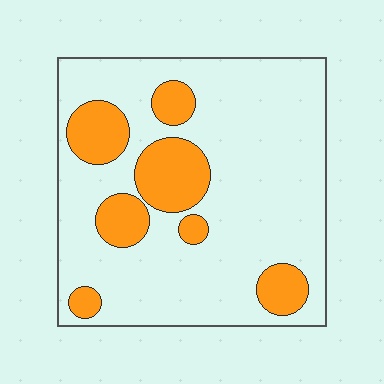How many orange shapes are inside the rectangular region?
7.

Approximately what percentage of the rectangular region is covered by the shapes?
Approximately 20%.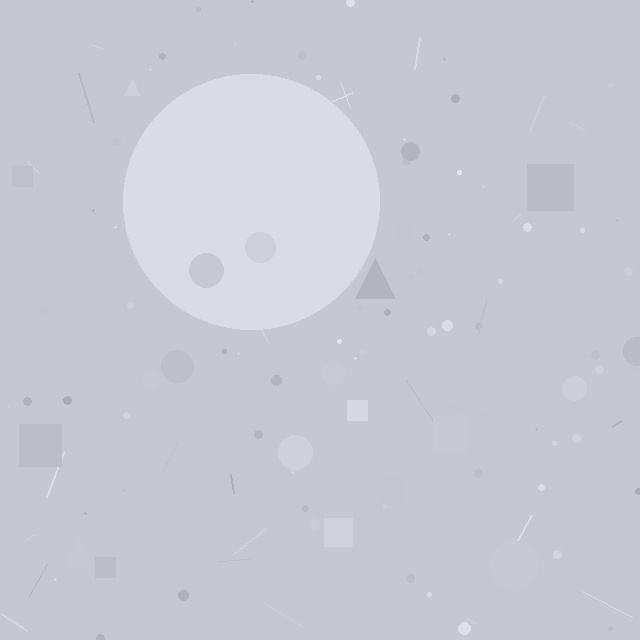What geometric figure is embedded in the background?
A circle is embedded in the background.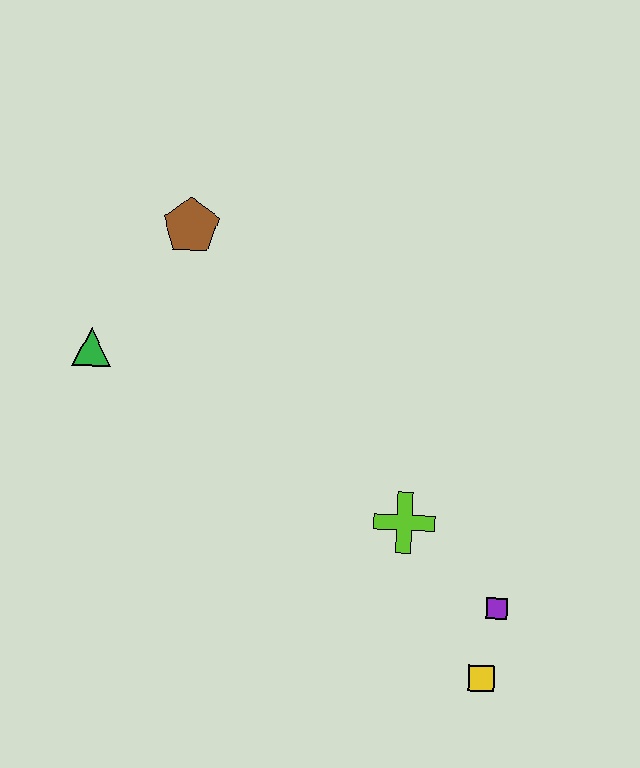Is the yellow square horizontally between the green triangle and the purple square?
Yes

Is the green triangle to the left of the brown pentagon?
Yes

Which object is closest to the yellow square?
The purple square is closest to the yellow square.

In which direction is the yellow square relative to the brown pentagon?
The yellow square is below the brown pentagon.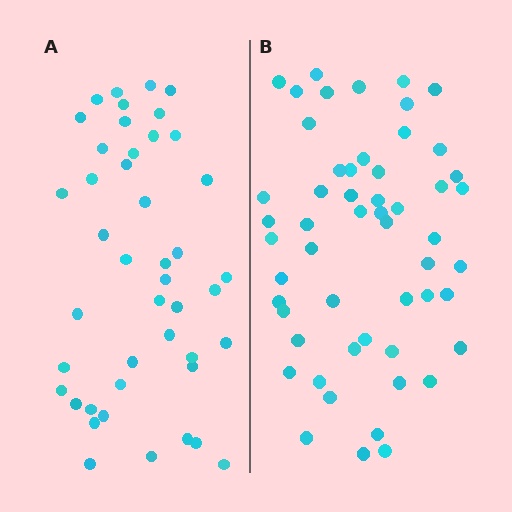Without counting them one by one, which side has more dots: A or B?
Region B (the right region) has more dots.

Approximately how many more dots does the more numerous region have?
Region B has roughly 10 or so more dots than region A.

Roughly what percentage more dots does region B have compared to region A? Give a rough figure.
About 25% more.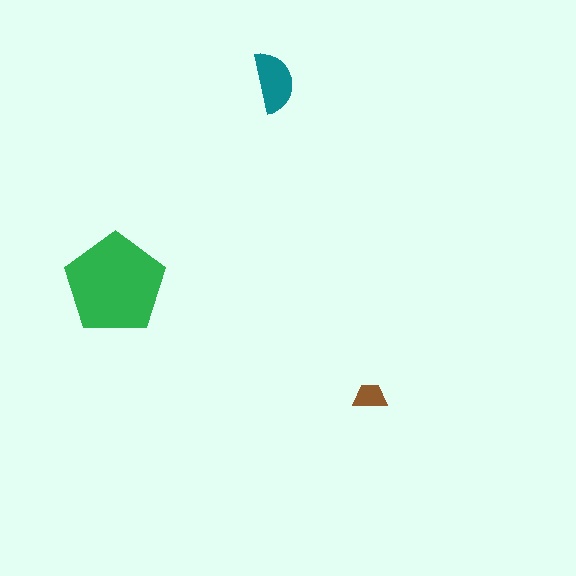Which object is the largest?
The green pentagon.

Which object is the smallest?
The brown trapezoid.